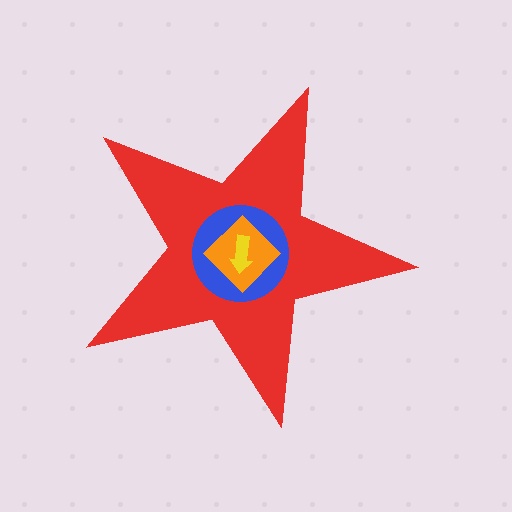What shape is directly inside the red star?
The blue circle.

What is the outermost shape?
The red star.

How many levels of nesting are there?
4.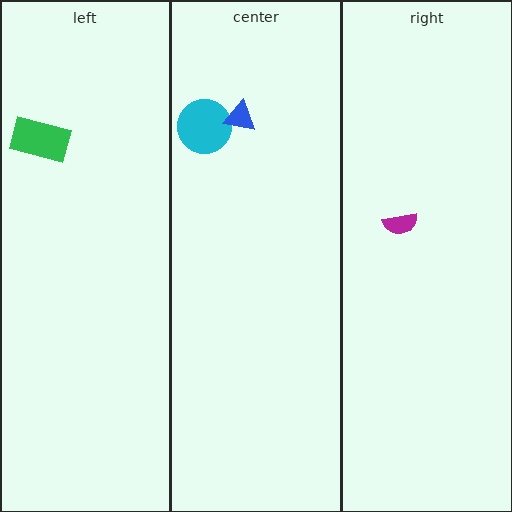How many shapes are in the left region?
1.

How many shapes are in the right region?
1.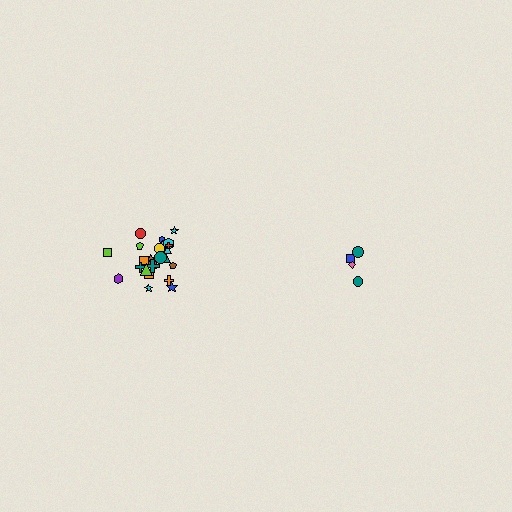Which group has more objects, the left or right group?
The left group.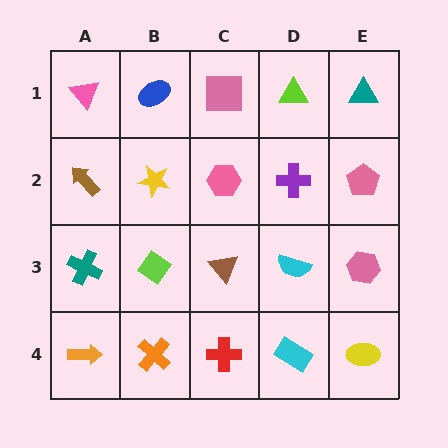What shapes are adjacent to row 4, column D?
A cyan semicircle (row 3, column D), a red cross (row 4, column C), a yellow ellipse (row 4, column E).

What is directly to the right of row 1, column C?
A lime triangle.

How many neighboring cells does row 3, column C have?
4.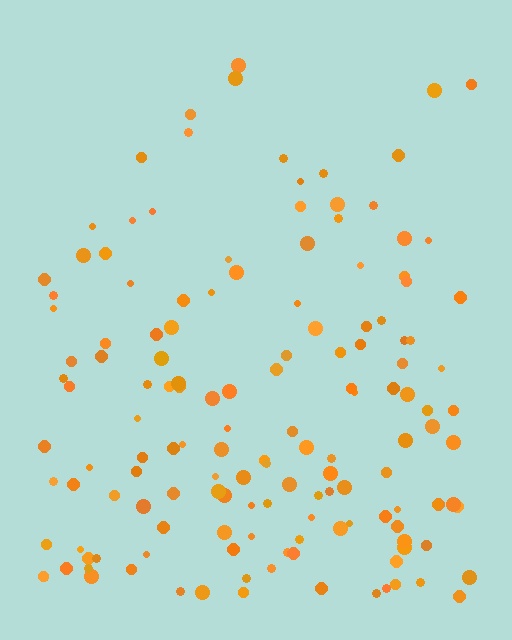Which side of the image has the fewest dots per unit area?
The top.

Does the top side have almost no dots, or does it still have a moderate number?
Still a moderate number, just noticeably fewer than the bottom.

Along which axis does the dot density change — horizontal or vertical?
Vertical.